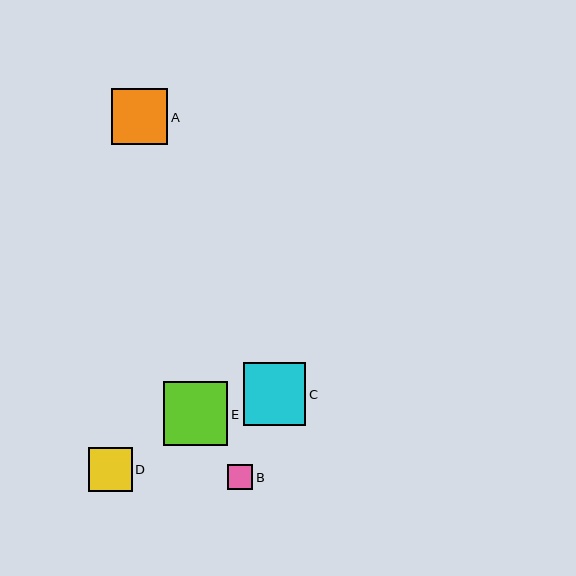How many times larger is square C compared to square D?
Square C is approximately 1.4 times the size of square D.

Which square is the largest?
Square E is the largest with a size of approximately 64 pixels.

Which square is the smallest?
Square B is the smallest with a size of approximately 25 pixels.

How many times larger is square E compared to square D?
Square E is approximately 1.5 times the size of square D.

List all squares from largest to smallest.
From largest to smallest: E, C, A, D, B.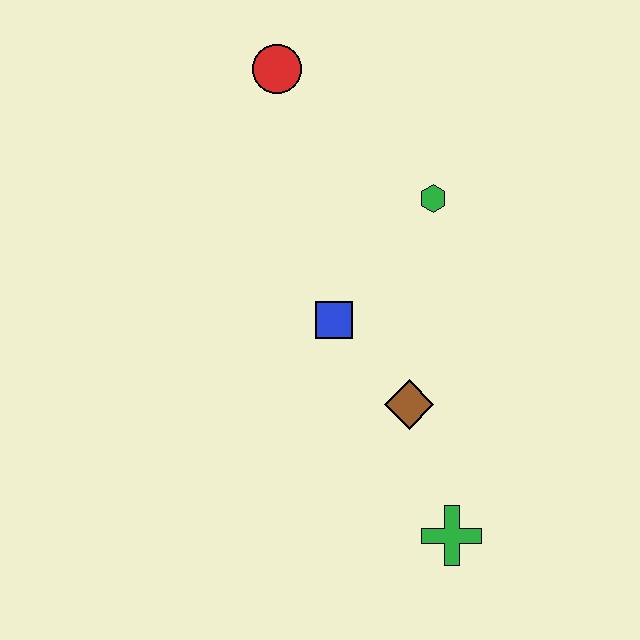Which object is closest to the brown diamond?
The blue square is closest to the brown diamond.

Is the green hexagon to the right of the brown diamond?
Yes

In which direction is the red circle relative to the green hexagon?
The red circle is to the left of the green hexagon.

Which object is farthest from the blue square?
The red circle is farthest from the blue square.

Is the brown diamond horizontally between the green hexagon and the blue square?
Yes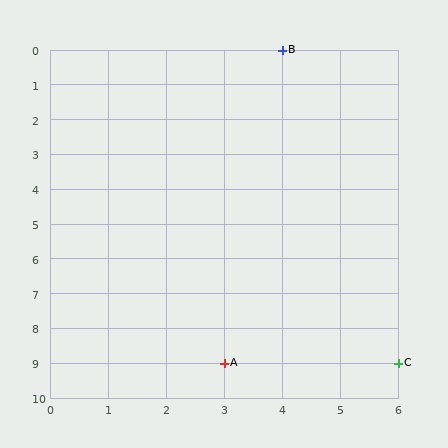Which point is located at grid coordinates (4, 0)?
Point B is at (4, 0).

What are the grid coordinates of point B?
Point B is at grid coordinates (4, 0).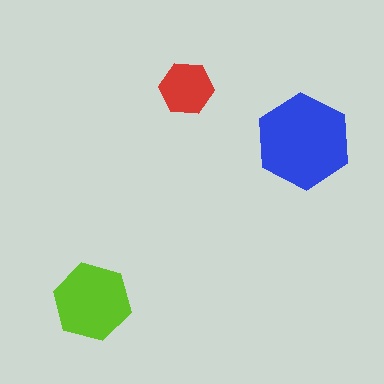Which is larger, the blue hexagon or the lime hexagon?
The blue one.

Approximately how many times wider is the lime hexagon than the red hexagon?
About 1.5 times wider.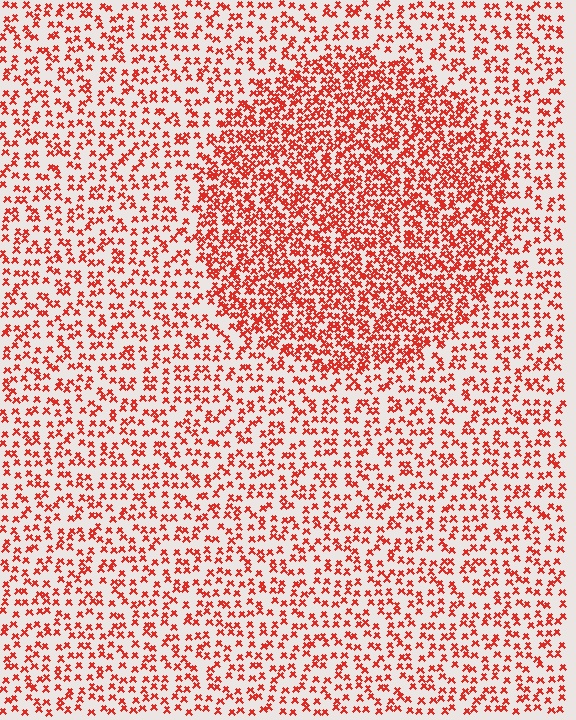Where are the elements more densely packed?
The elements are more densely packed inside the circle boundary.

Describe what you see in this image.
The image contains small red elements arranged at two different densities. A circle-shaped region is visible where the elements are more densely packed than the surrounding area.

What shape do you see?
I see a circle.